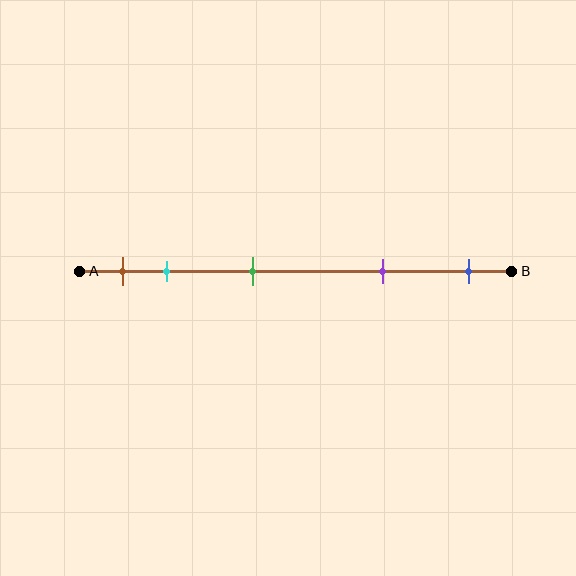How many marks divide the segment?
There are 5 marks dividing the segment.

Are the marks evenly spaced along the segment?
No, the marks are not evenly spaced.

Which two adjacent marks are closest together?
The brown and cyan marks are the closest adjacent pair.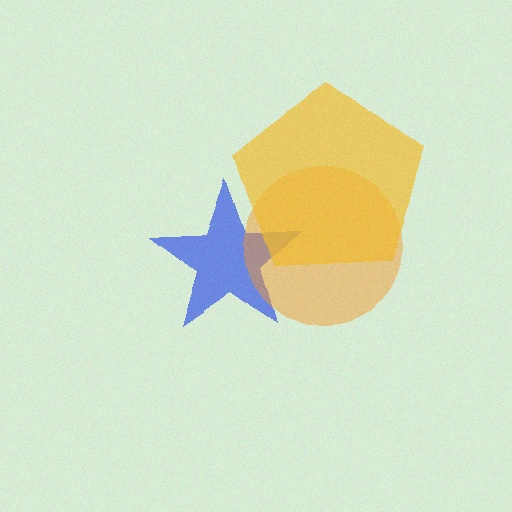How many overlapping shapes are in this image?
There are 3 overlapping shapes in the image.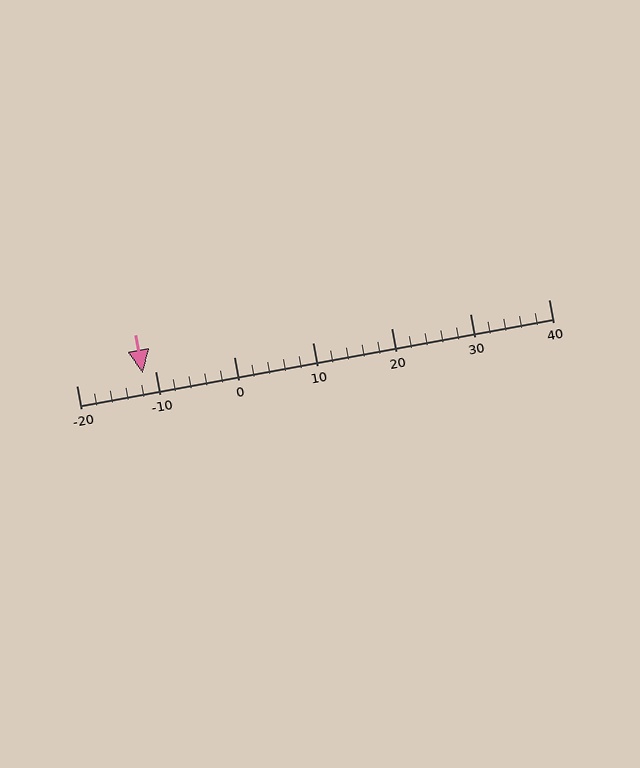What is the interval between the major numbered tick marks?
The major tick marks are spaced 10 units apart.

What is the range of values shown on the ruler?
The ruler shows values from -20 to 40.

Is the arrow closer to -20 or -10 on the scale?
The arrow is closer to -10.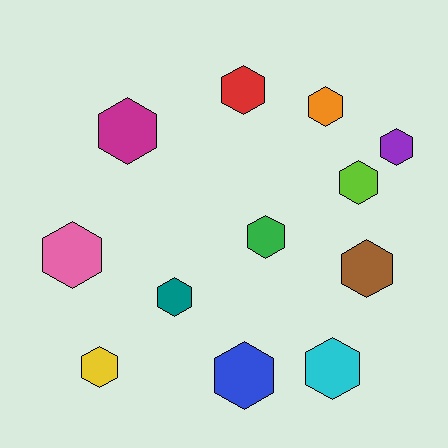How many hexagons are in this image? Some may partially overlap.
There are 12 hexagons.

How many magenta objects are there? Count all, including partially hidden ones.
There is 1 magenta object.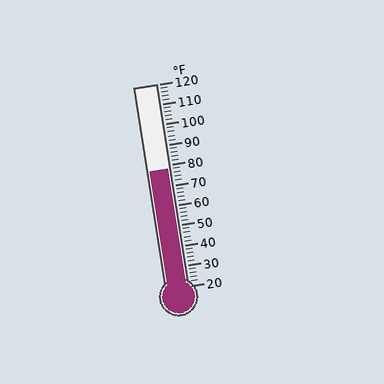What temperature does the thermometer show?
The thermometer shows approximately 78°F.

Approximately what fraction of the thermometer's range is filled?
The thermometer is filled to approximately 60% of its range.